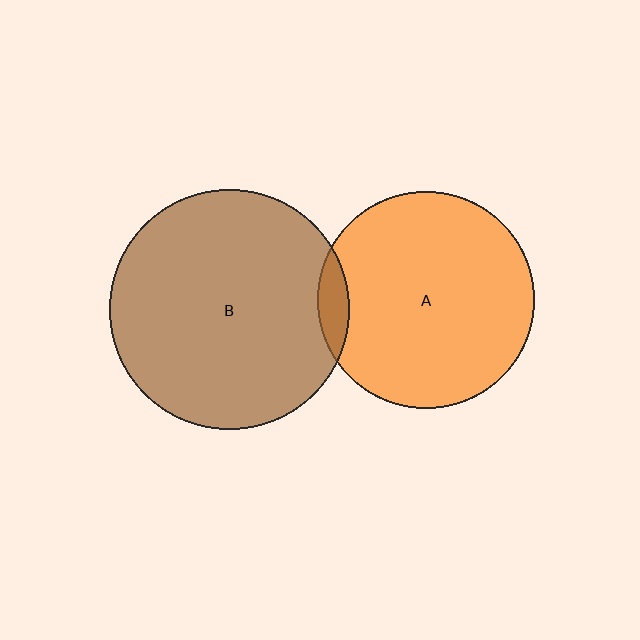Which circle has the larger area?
Circle B (brown).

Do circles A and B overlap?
Yes.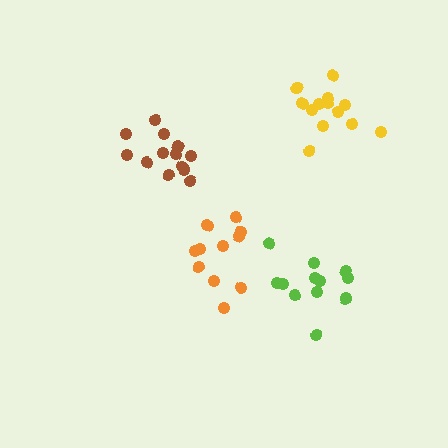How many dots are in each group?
Group 1: 11 dots, Group 2: 13 dots, Group 3: 12 dots, Group 4: 13 dots (49 total).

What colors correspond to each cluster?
The clusters are colored: orange, yellow, lime, brown.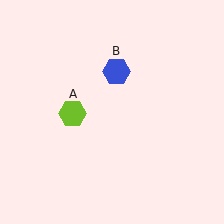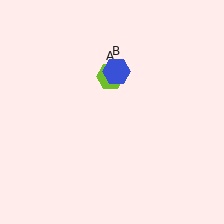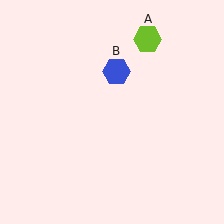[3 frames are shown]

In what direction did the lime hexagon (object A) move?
The lime hexagon (object A) moved up and to the right.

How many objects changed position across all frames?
1 object changed position: lime hexagon (object A).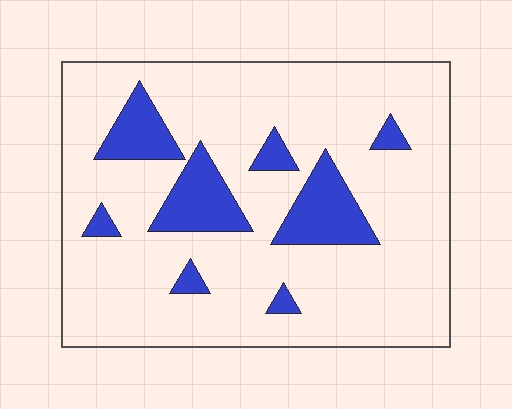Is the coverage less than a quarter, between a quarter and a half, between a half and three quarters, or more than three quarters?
Less than a quarter.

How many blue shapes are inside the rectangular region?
8.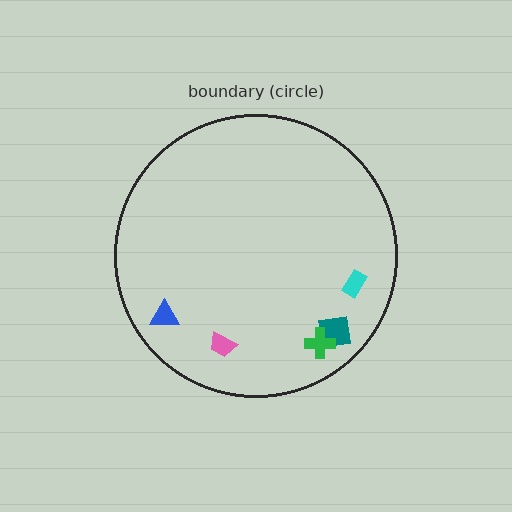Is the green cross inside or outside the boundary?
Inside.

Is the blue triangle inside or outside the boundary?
Inside.